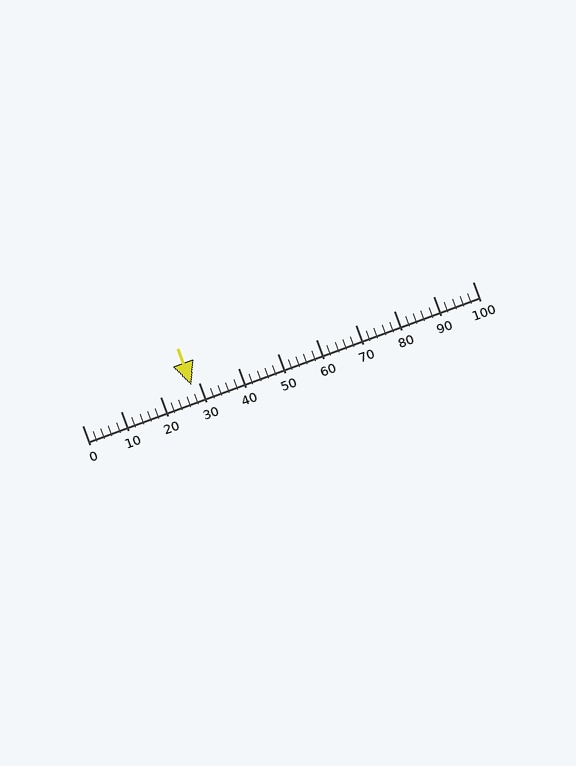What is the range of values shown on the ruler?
The ruler shows values from 0 to 100.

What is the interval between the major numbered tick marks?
The major tick marks are spaced 10 units apart.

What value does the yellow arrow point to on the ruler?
The yellow arrow points to approximately 28.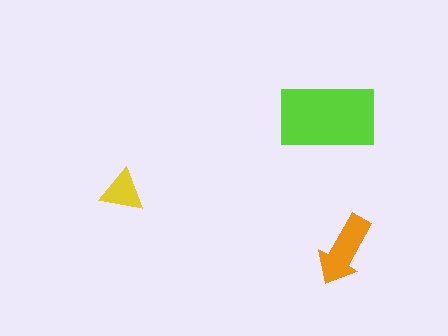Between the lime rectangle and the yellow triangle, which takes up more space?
The lime rectangle.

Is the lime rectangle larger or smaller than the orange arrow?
Larger.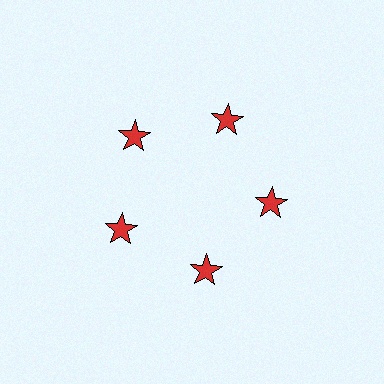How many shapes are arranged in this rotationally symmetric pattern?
There are 5 shapes, arranged in 5 groups of 1.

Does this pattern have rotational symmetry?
Yes, this pattern has 5-fold rotational symmetry. It looks the same after rotating 72 degrees around the center.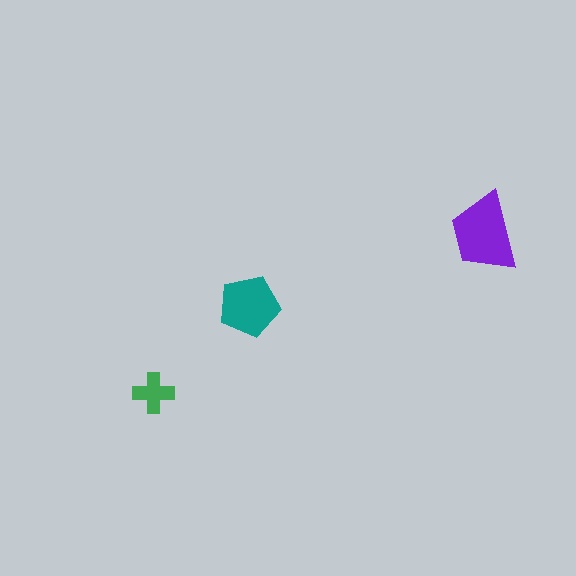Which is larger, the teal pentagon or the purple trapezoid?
The purple trapezoid.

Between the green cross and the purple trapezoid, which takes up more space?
The purple trapezoid.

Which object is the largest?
The purple trapezoid.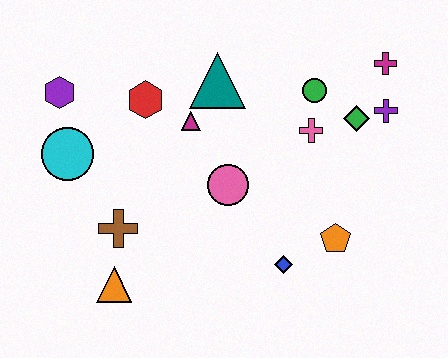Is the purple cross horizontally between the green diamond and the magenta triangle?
No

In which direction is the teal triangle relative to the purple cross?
The teal triangle is to the left of the purple cross.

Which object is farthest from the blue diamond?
The purple hexagon is farthest from the blue diamond.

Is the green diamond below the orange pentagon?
No